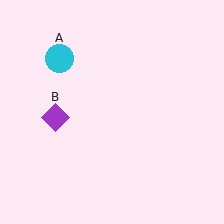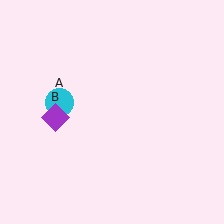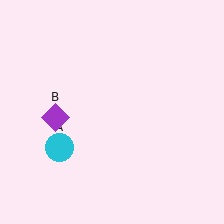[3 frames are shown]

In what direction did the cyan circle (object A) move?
The cyan circle (object A) moved down.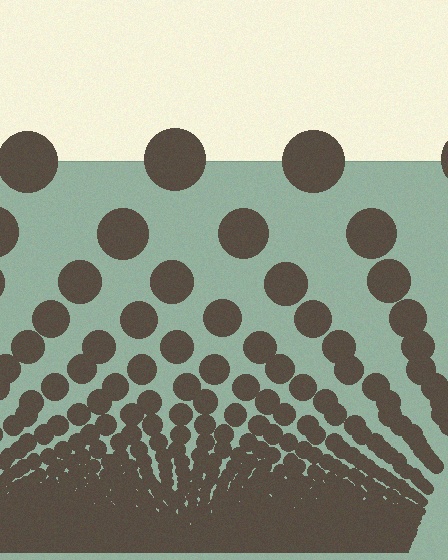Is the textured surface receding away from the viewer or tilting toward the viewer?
The surface appears to tilt toward the viewer. Texture elements get larger and sparser toward the top.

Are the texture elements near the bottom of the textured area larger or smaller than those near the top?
Smaller. The gradient is inverted — elements near the bottom are smaller and denser.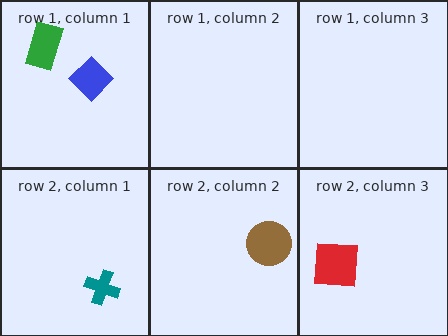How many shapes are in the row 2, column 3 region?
1.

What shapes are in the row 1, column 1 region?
The blue diamond, the green rectangle.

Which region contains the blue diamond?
The row 1, column 1 region.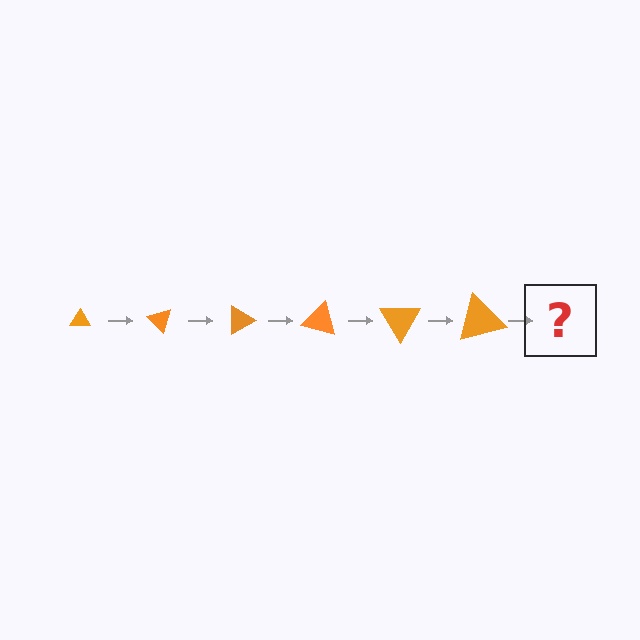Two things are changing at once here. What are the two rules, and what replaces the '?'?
The two rules are that the triangle grows larger each step and it rotates 45 degrees each step. The '?' should be a triangle, larger than the previous one and rotated 270 degrees from the start.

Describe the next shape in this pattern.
It should be a triangle, larger than the previous one and rotated 270 degrees from the start.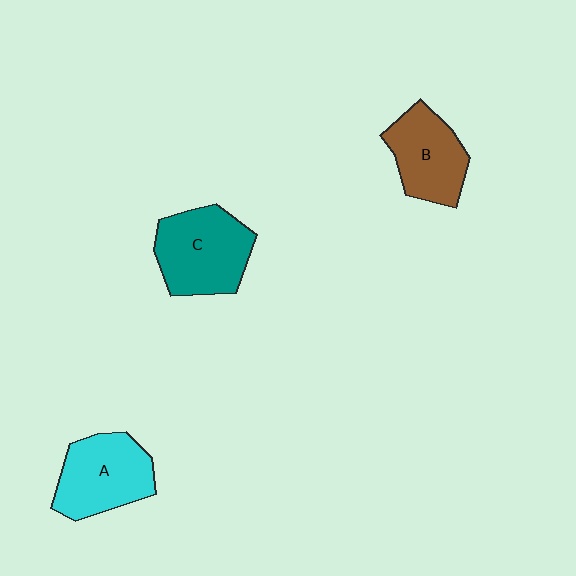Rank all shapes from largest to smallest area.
From largest to smallest: C (teal), A (cyan), B (brown).